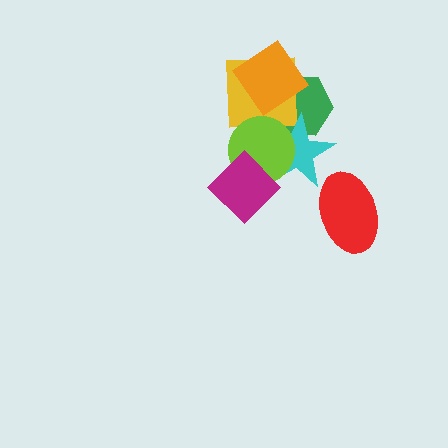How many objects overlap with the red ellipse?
0 objects overlap with the red ellipse.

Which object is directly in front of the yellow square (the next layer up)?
The lime circle is directly in front of the yellow square.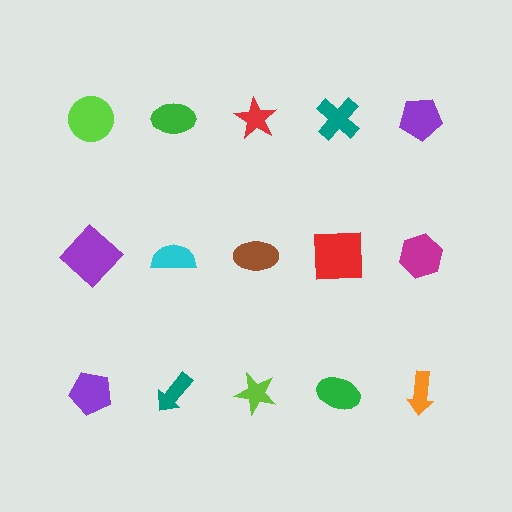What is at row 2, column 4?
A red square.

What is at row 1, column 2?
A green ellipse.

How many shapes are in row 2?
5 shapes.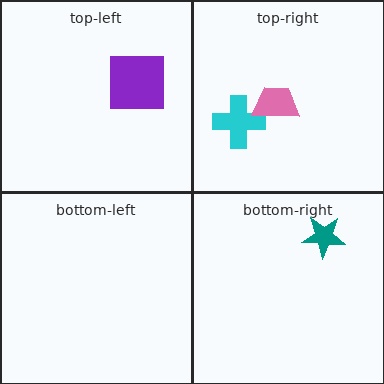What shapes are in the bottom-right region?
The teal star.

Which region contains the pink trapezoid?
The top-right region.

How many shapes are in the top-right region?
2.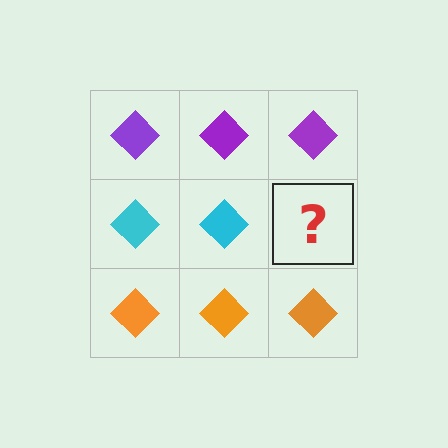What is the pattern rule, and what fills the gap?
The rule is that each row has a consistent color. The gap should be filled with a cyan diamond.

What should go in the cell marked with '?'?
The missing cell should contain a cyan diamond.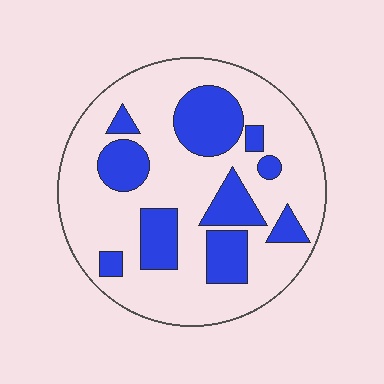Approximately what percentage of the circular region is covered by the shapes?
Approximately 30%.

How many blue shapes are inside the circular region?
10.